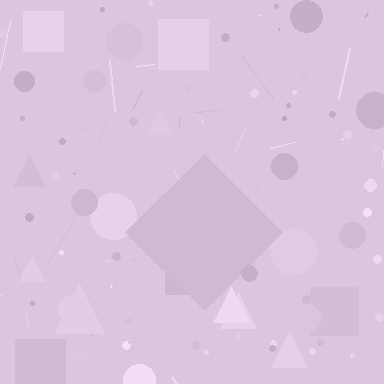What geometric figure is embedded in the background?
A diamond is embedded in the background.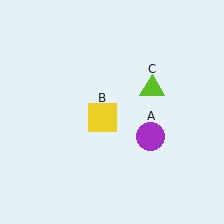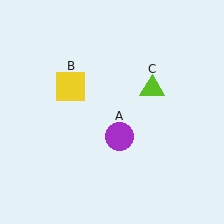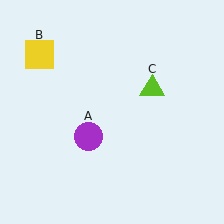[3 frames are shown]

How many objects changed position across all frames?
2 objects changed position: purple circle (object A), yellow square (object B).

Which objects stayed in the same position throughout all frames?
Lime triangle (object C) remained stationary.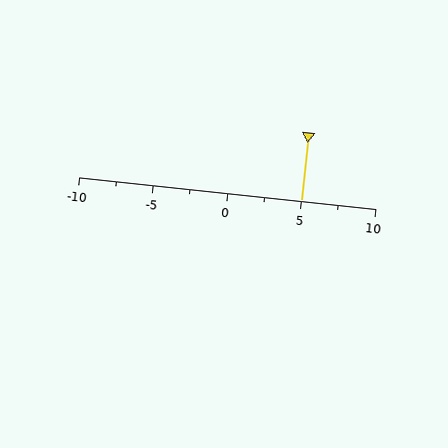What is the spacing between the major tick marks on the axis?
The major ticks are spaced 5 apart.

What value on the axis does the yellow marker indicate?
The marker indicates approximately 5.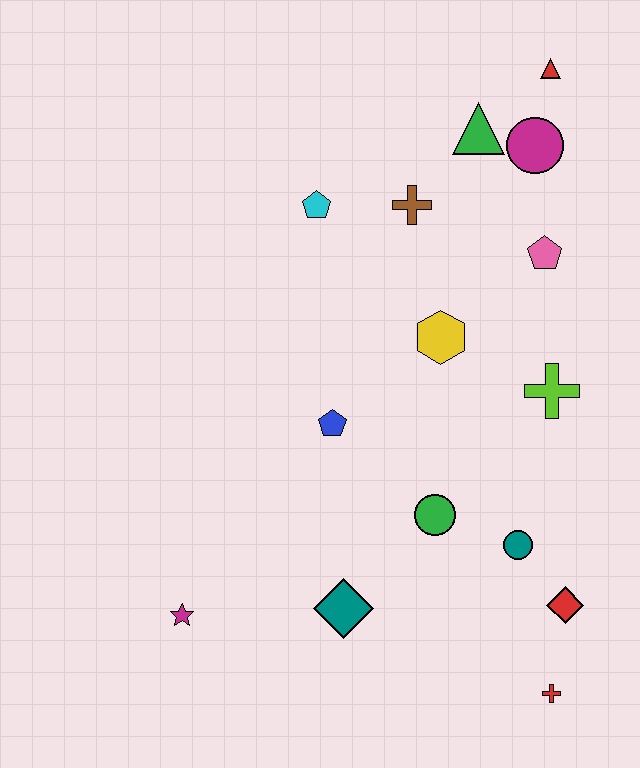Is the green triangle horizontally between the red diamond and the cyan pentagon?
Yes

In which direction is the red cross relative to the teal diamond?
The red cross is to the right of the teal diamond.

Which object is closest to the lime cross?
The yellow hexagon is closest to the lime cross.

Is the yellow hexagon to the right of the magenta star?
Yes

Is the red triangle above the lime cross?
Yes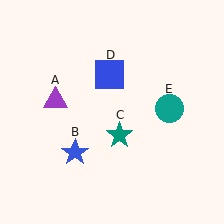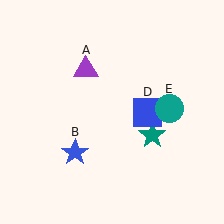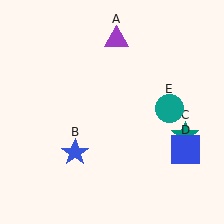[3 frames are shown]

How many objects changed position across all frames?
3 objects changed position: purple triangle (object A), teal star (object C), blue square (object D).